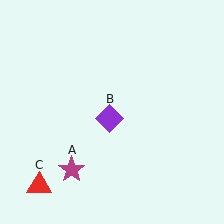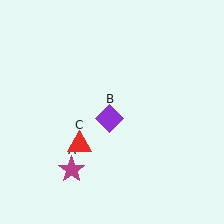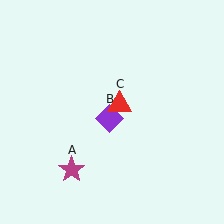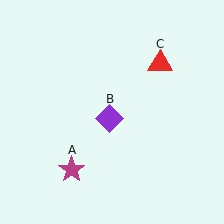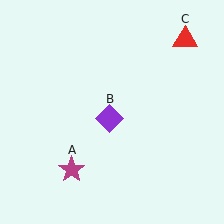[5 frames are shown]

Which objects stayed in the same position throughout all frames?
Magenta star (object A) and purple diamond (object B) remained stationary.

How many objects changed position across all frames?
1 object changed position: red triangle (object C).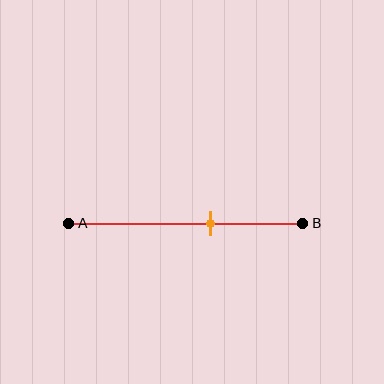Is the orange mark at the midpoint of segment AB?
No, the mark is at about 60% from A, not at the 50% midpoint.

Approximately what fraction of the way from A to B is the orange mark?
The orange mark is approximately 60% of the way from A to B.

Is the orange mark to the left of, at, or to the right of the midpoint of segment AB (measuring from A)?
The orange mark is to the right of the midpoint of segment AB.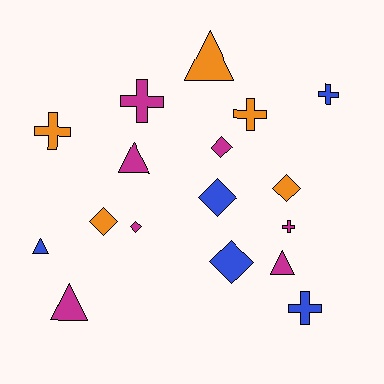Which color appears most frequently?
Magenta, with 7 objects.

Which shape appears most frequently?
Cross, with 6 objects.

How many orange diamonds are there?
There are 2 orange diamonds.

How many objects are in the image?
There are 17 objects.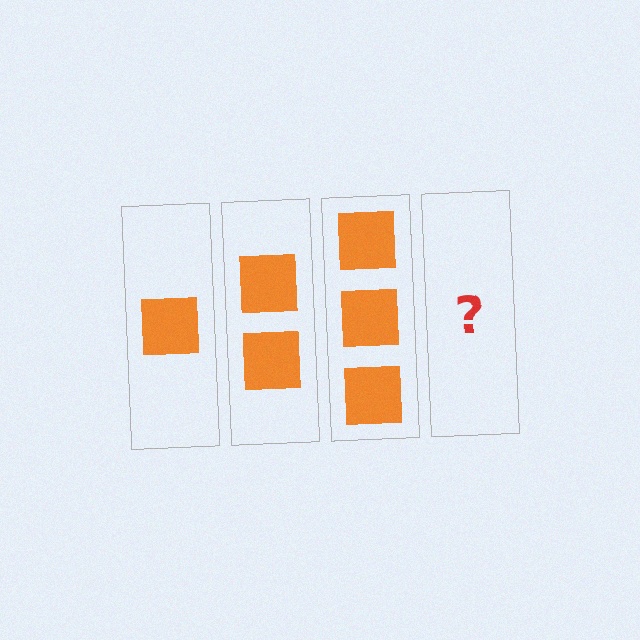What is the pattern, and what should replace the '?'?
The pattern is that each step adds one more square. The '?' should be 4 squares.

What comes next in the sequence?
The next element should be 4 squares.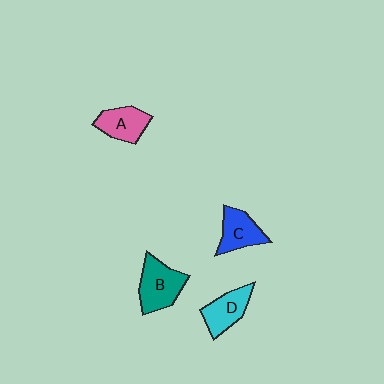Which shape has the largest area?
Shape B (teal).